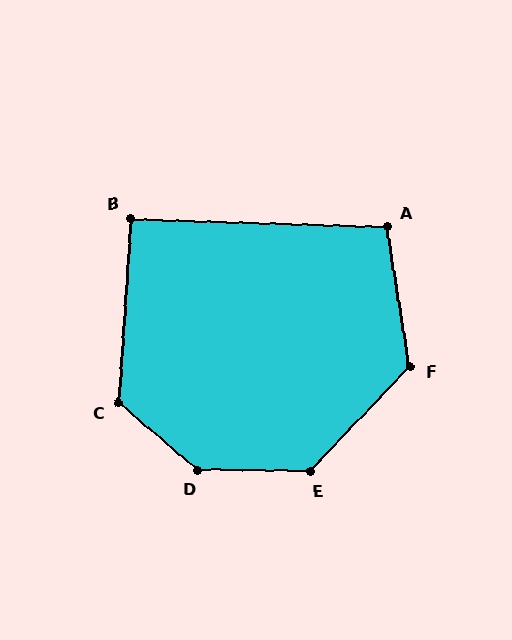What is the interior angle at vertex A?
Approximately 101 degrees (obtuse).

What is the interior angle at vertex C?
Approximately 126 degrees (obtuse).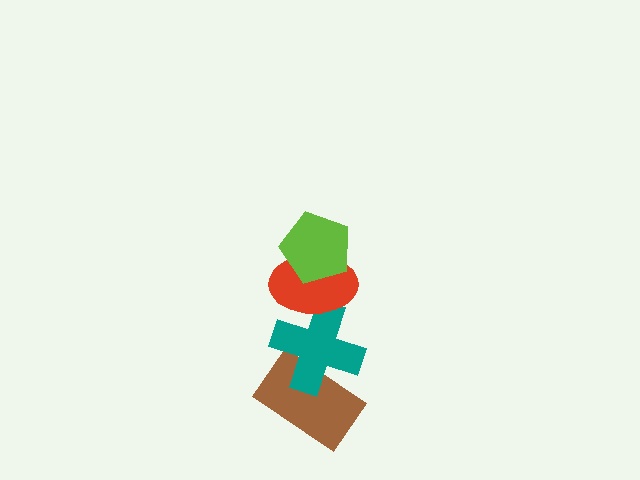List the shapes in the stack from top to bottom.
From top to bottom: the lime pentagon, the red ellipse, the teal cross, the brown rectangle.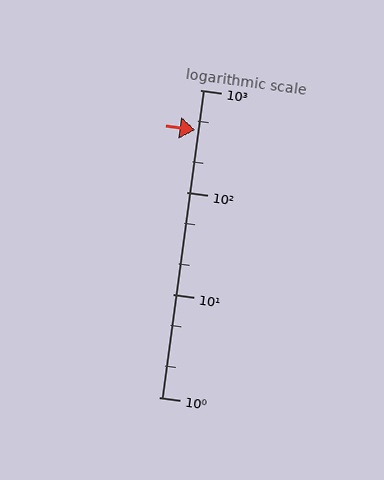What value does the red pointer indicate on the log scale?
The pointer indicates approximately 410.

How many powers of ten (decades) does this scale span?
The scale spans 3 decades, from 1 to 1000.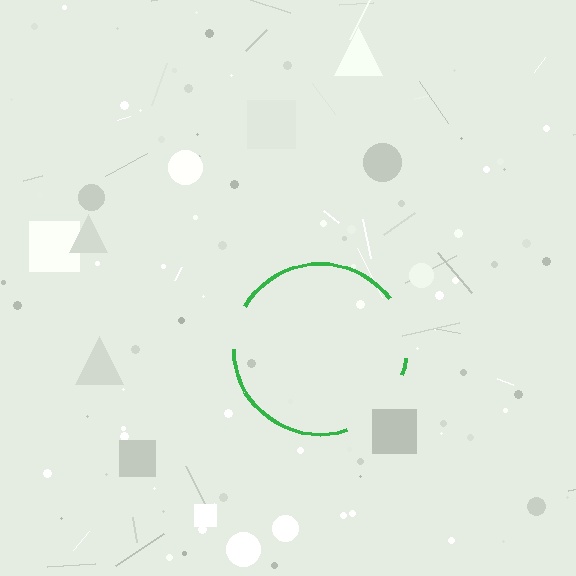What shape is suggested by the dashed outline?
The dashed outline suggests a circle.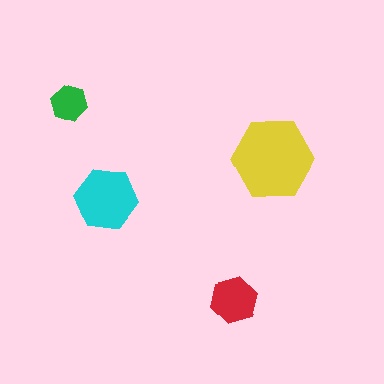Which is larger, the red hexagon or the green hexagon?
The red one.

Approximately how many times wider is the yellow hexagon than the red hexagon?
About 1.5 times wider.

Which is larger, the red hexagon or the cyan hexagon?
The cyan one.